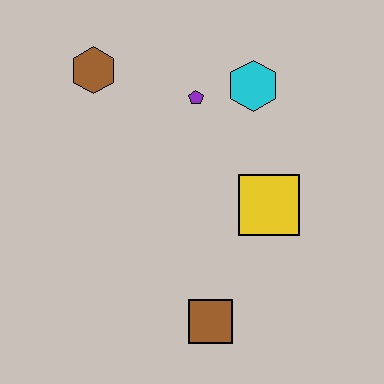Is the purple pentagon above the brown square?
Yes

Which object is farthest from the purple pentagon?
The brown square is farthest from the purple pentagon.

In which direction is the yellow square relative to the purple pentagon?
The yellow square is below the purple pentagon.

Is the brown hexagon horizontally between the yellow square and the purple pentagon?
No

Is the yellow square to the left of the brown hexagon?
No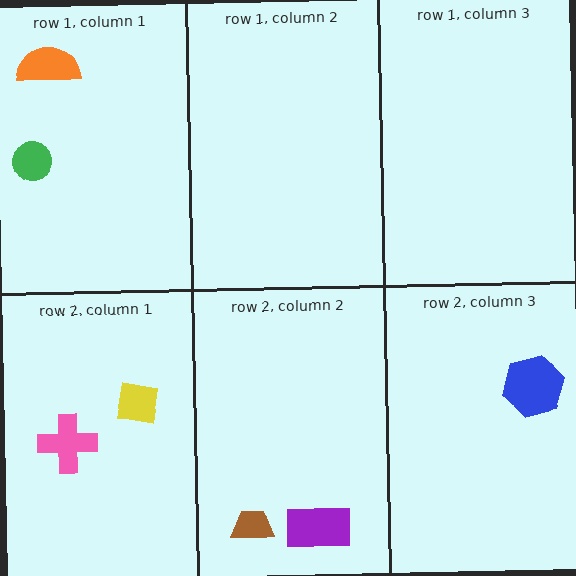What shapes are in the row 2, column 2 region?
The brown trapezoid, the purple rectangle.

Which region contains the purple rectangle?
The row 2, column 2 region.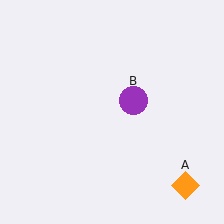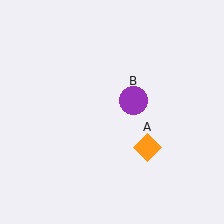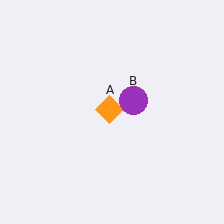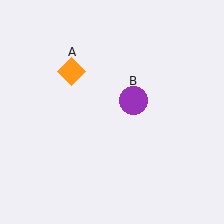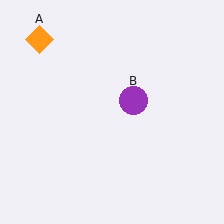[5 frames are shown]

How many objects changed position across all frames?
1 object changed position: orange diamond (object A).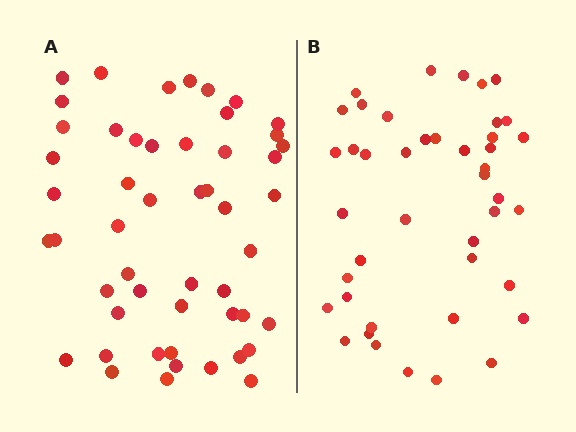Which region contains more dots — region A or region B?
Region A (the left region) has more dots.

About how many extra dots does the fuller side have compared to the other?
Region A has roughly 8 or so more dots than region B.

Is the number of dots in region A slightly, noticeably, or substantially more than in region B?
Region A has only slightly more — the two regions are fairly close. The ratio is roughly 1.2 to 1.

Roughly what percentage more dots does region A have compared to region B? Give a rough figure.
About 20% more.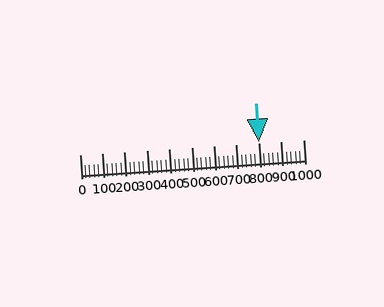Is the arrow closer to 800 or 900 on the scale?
The arrow is closer to 800.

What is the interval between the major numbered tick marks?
The major tick marks are spaced 100 units apart.